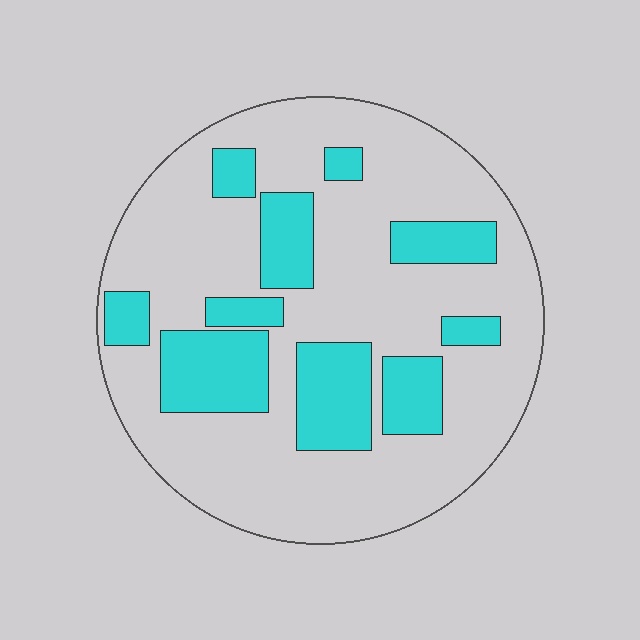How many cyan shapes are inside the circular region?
10.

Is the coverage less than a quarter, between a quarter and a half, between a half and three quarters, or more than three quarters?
Between a quarter and a half.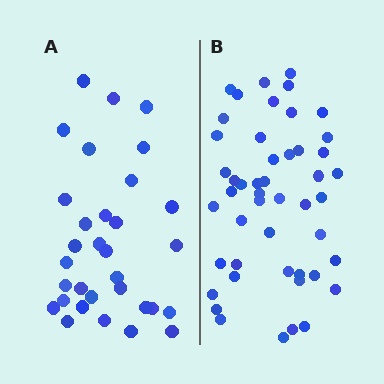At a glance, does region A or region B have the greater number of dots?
Region B (the right region) has more dots.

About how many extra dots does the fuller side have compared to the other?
Region B has approximately 15 more dots than region A.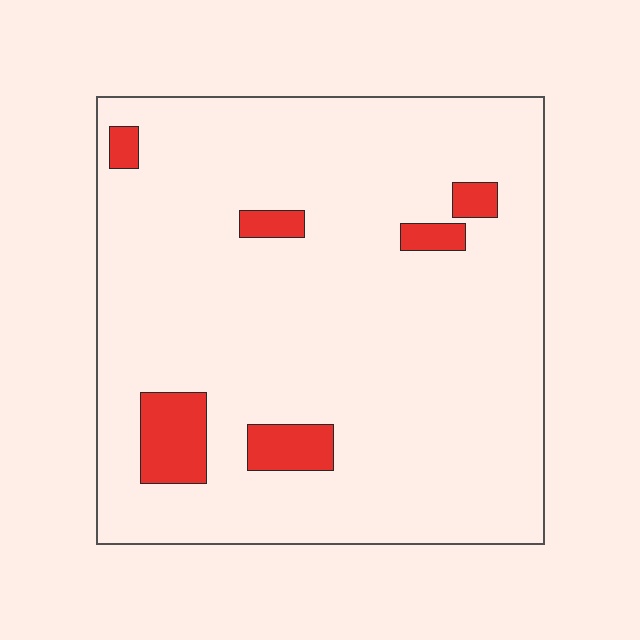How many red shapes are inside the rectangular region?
6.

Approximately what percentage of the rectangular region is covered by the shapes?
Approximately 10%.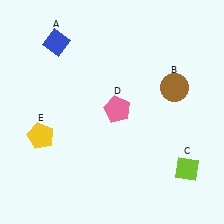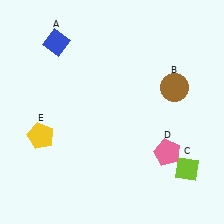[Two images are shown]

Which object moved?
The pink pentagon (D) moved right.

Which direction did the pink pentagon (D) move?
The pink pentagon (D) moved right.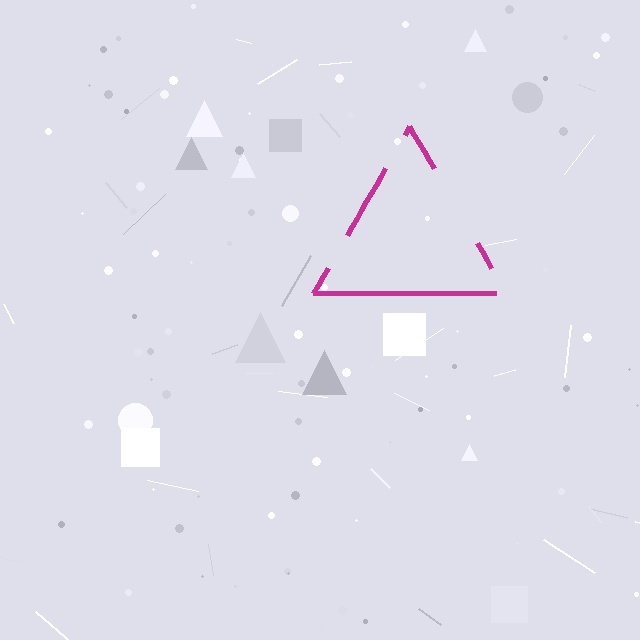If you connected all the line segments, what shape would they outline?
They would outline a triangle.